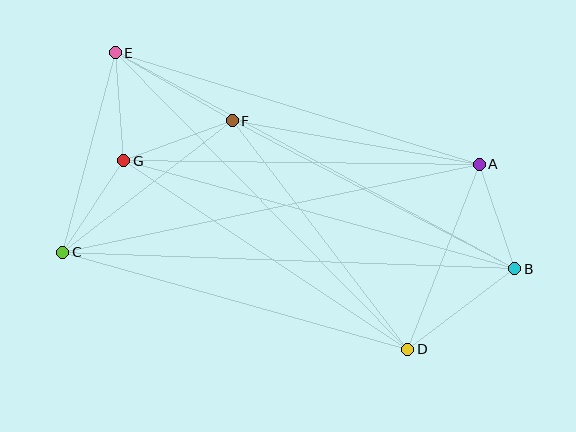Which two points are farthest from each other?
Points B and E are farthest from each other.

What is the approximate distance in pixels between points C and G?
The distance between C and G is approximately 110 pixels.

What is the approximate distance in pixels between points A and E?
The distance between A and E is approximately 381 pixels.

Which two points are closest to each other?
Points E and G are closest to each other.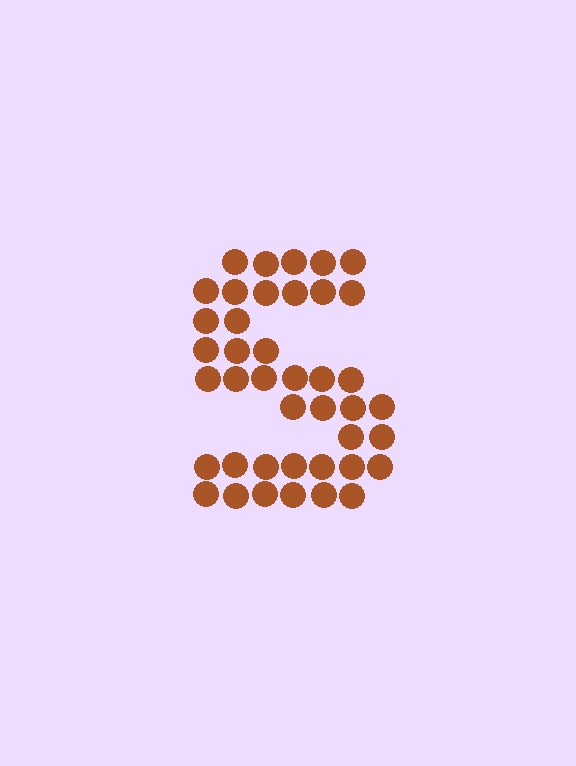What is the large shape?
The large shape is the letter S.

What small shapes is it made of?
It is made of small circles.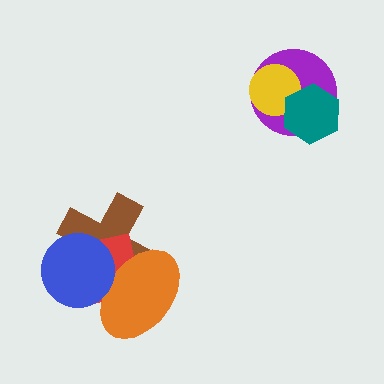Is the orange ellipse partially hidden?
Yes, it is partially covered by another shape.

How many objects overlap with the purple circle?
2 objects overlap with the purple circle.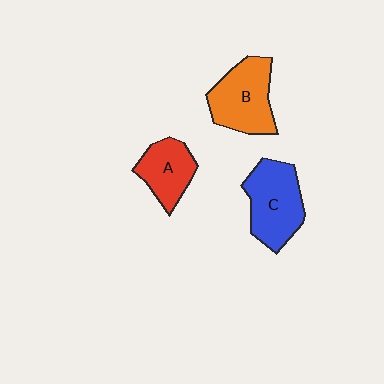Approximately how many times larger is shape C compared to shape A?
Approximately 1.4 times.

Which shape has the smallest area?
Shape A (red).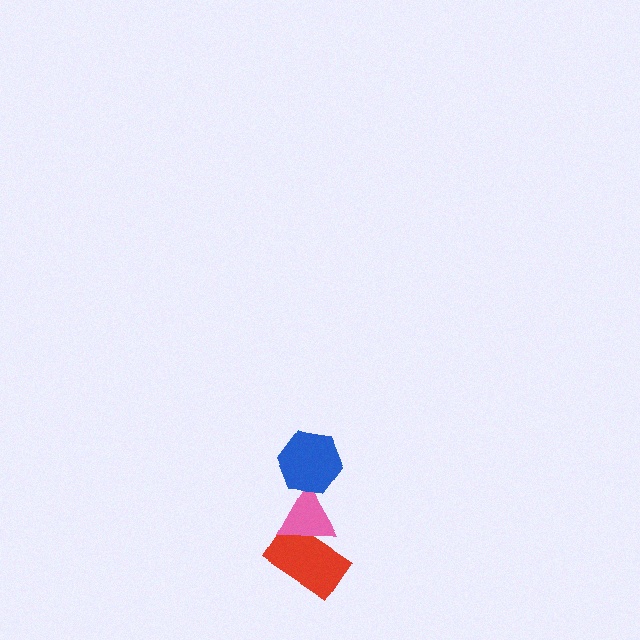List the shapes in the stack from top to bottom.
From top to bottom: the blue hexagon, the pink triangle, the red rectangle.